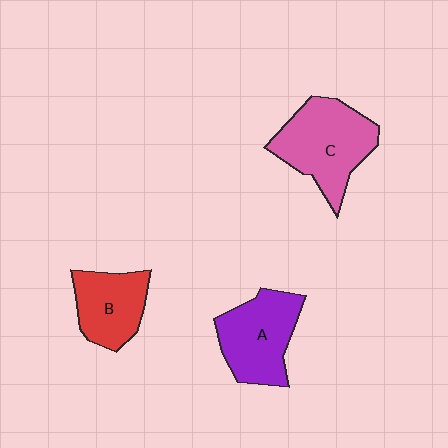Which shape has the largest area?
Shape C (pink).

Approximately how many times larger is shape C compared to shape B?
Approximately 1.5 times.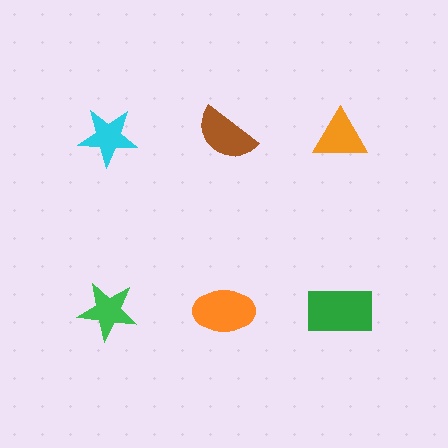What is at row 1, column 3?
An orange triangle.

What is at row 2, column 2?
An orange ellipse.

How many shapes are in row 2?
3 shapes.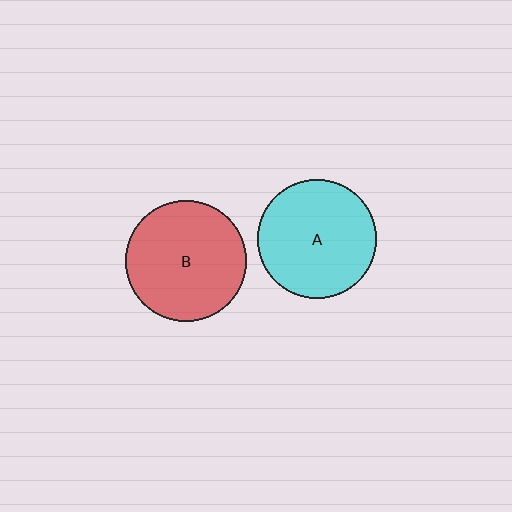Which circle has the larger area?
Circle B (red).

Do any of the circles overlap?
No, none of the circles overlap.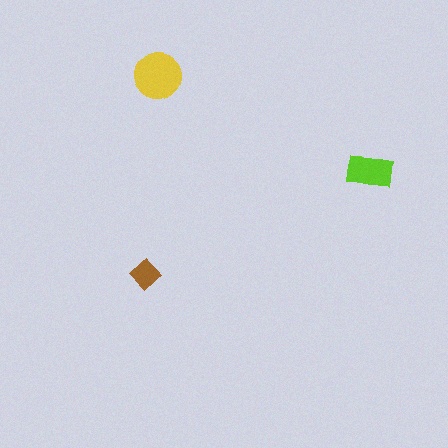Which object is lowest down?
The brown diamond is bottommost.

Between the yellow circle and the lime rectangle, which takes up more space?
The yellow circle.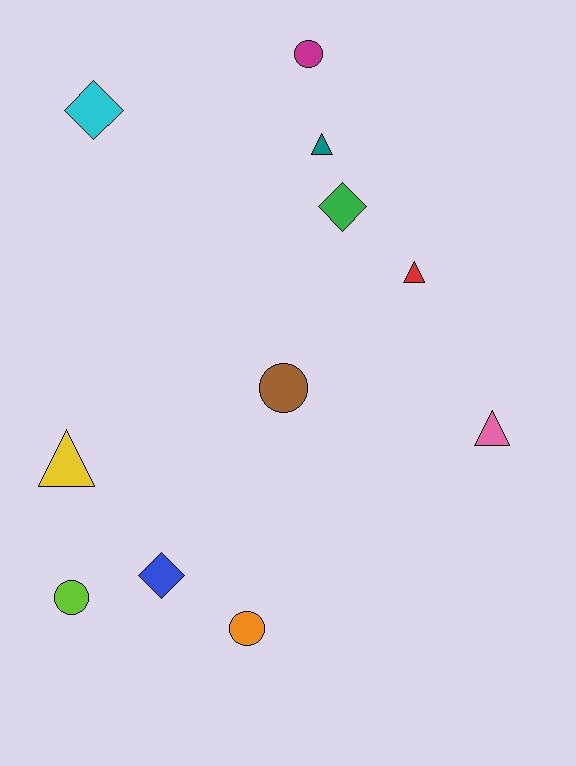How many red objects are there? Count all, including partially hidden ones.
There is 1 red object.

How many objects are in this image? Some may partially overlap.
There are 11 objects.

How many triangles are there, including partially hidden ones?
There are 4 triangles.